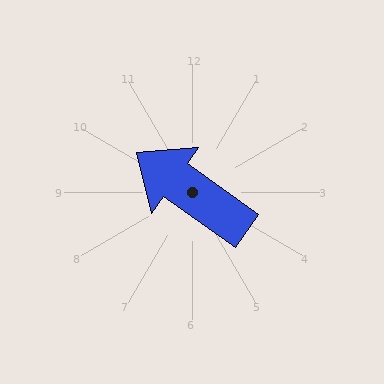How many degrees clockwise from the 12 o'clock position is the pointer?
Approximately 305 degrees.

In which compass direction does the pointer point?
Northwest.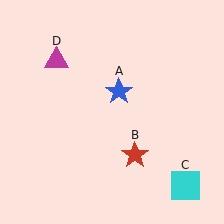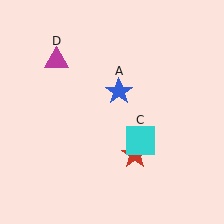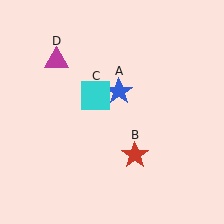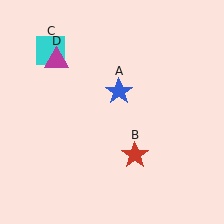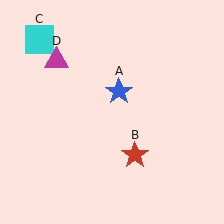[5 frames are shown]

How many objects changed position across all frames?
1 object changed position: cyan square (object C).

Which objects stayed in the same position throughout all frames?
Blue star (object A) and red star (object B) and magenta triangle (object D) remained stationary.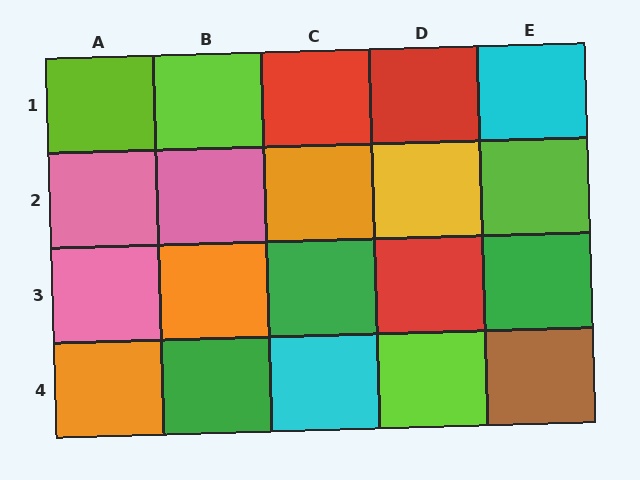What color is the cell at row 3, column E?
Green.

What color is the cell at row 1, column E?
Cyan.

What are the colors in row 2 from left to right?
Pink, pink, orange, yellow, lime.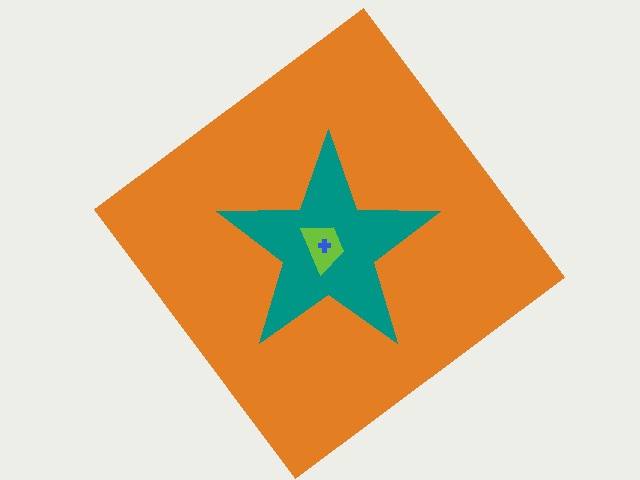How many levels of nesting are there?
4.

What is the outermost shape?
The orange diamond.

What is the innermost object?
The blue cross.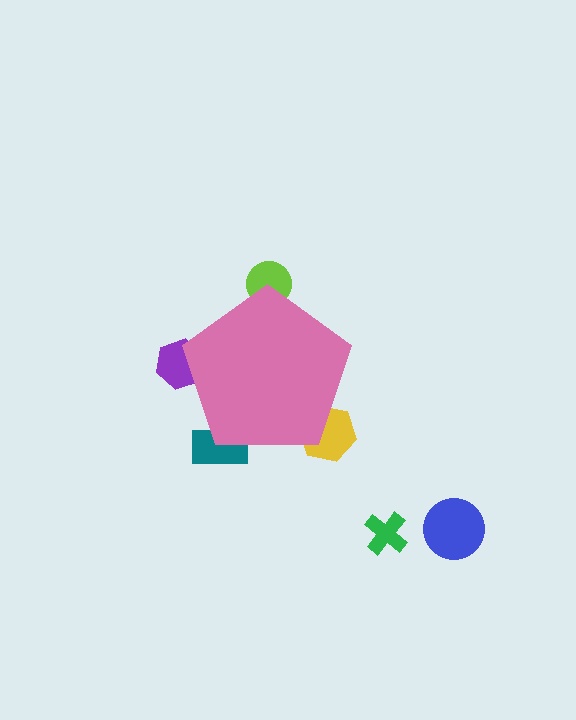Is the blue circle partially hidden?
No, the blue circle is fully visible.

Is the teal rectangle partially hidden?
Yes, the teal rectangle is partially hidden behind the pink pentagon.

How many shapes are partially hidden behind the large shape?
4 shapes are partially hidden.